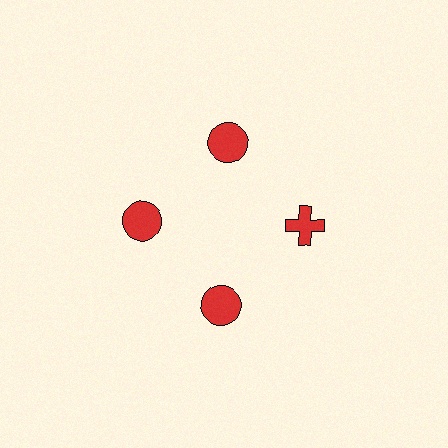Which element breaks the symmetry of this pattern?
The red cross at roughly the 3 o'clock position breaks the symmetry. All other shapes are red circles.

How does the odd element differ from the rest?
It has a different shape: cross instead of circle.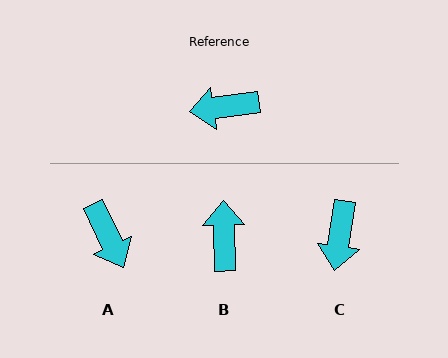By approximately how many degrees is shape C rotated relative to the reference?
Approximately 73 degrees counter-clockwise.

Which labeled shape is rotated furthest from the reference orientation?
A, about 107 degrees away.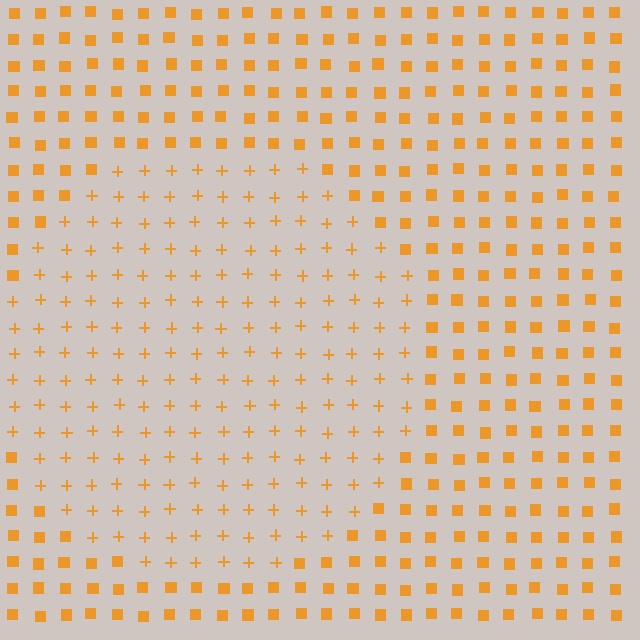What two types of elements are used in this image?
The image uses plus signs inside the circle region and squares outside it.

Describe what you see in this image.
The image is filled with small orange elements arranged in a uniform grid. A circle-shaped region contains plus signs, while the surrounding area contains squares. The boundary is defined purely by the change in element shape.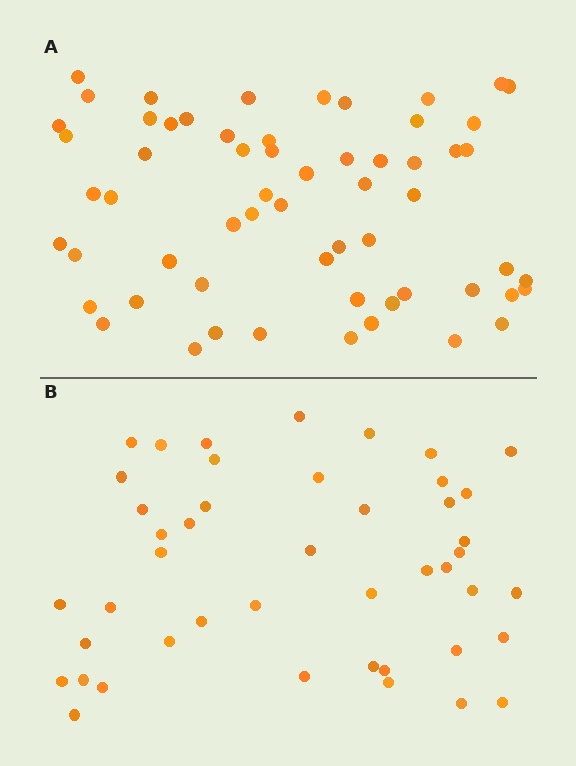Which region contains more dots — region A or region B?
Region A (the top region) has more dots.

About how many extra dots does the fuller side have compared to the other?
Region A has approximately 15 more dots than region B.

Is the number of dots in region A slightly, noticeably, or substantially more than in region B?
Region A has noticeably more, but not dramatically so. The ratio is roughly 1.3 to 1.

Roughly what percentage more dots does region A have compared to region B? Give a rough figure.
About 35% more.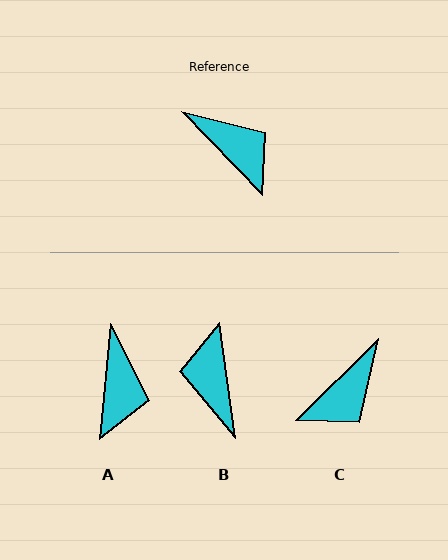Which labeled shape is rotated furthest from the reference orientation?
B, about 144 degrees away.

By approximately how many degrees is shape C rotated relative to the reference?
Approximately 89 degrees clockwise.